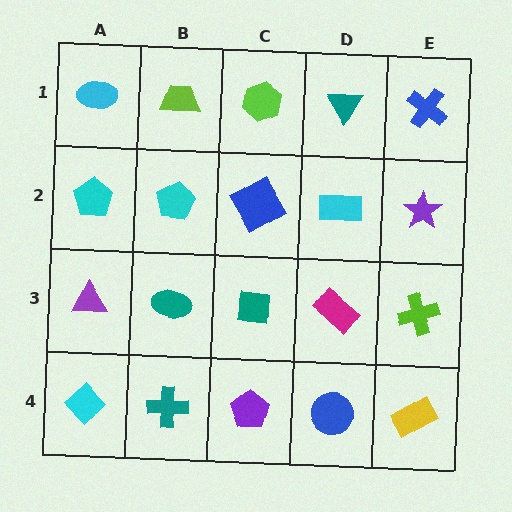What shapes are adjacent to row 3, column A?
A cyan pentagon (row 2, column A), a cyan diamond (row 4, column A), a teal ellipse (row 3, column B).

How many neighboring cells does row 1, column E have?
2.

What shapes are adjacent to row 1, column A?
A cyan pentagon (row 2, column A), a lime trapezoid (row 1, column B).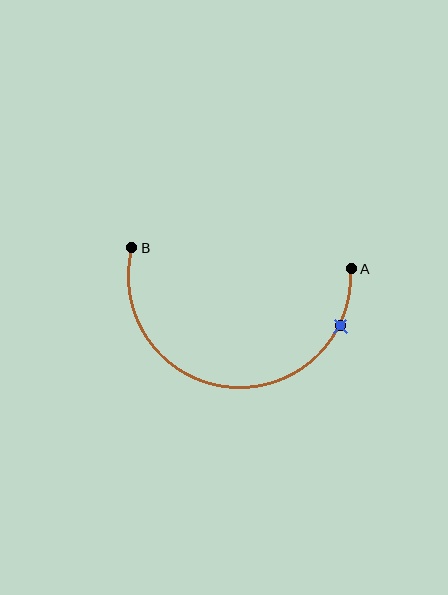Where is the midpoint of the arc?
The arc midpoint is the point on the curve farthest from the straight line joining A and B. It sits below that line.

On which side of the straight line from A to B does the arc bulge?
The arc bulges below the straight line connecting A and B.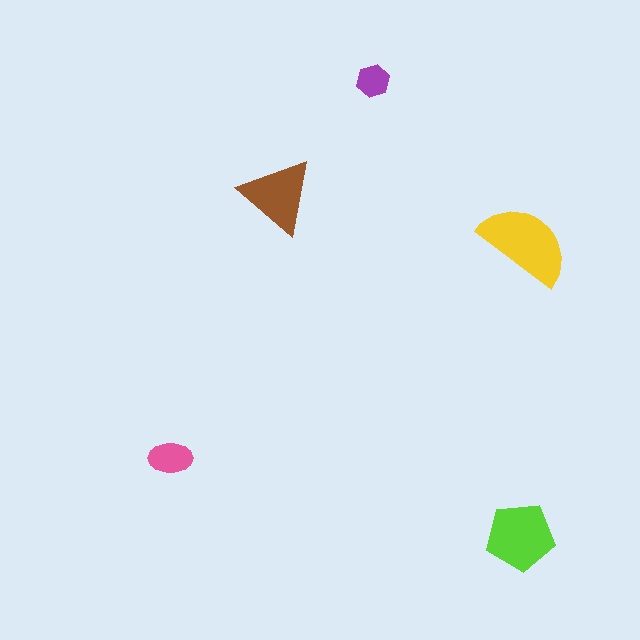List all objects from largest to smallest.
The yellow semicircle, the lime pentagon, the brown triangle, the pink ellipse, the purple hexagon.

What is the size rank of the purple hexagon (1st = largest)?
5th.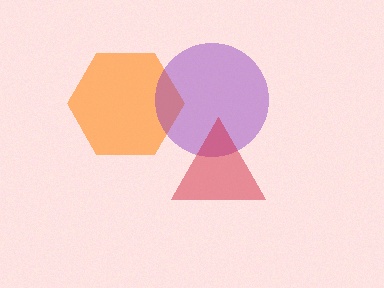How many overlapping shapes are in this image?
There are 3 overlapping shapes in the image.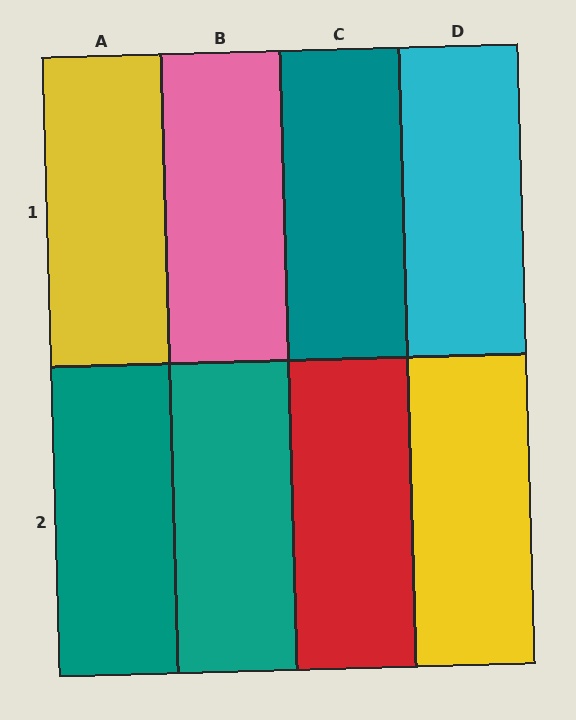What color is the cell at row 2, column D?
Yellow.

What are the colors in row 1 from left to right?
Yellow, pink, teal, cyan.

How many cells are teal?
3 cells are teal.